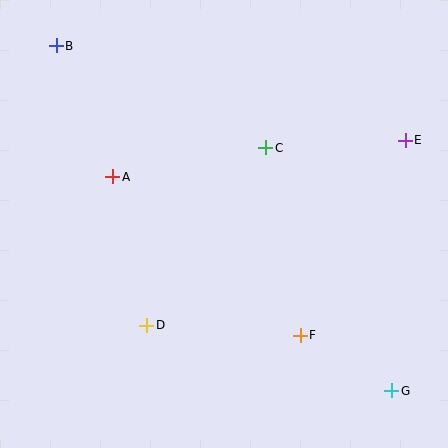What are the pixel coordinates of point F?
Point F is at (300, 335).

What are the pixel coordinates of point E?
Point E is at (405, 140).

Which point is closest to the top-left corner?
Point B is closest to the top-left corner.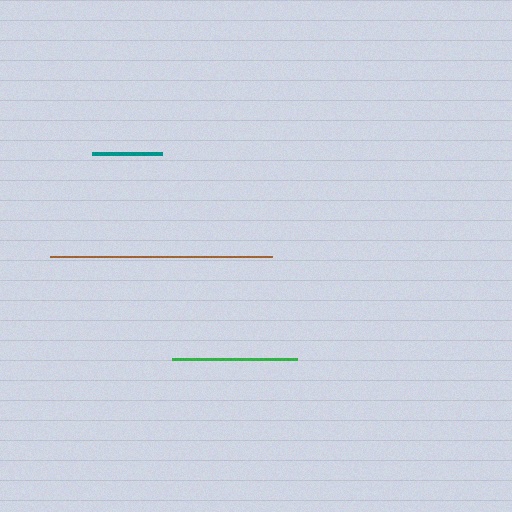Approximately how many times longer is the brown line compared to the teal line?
The brown line is approximately 3.2 times the length of the teal line.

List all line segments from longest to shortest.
From longest to shortest: brown, green, teal.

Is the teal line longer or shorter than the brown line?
The brown line is longer than the teal line.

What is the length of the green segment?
The green segment is approximately 125 pixels long.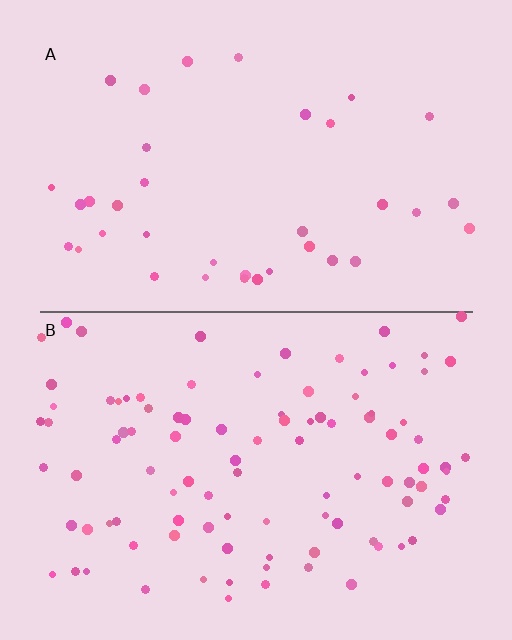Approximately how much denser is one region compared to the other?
Approximately 2.7× — region B over region A.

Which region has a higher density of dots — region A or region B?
B (the bottom).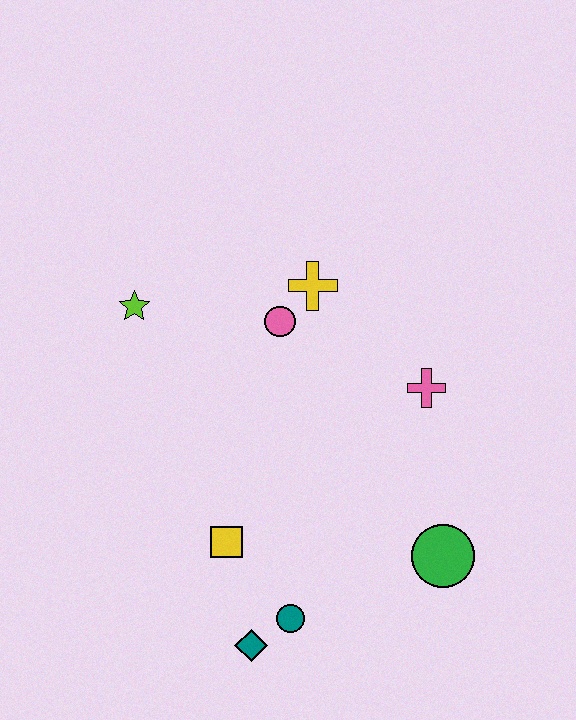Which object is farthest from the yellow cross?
The teal diamond is farthest from the yellow cross.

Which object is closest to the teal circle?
The teal diamond is closest to the teal circle.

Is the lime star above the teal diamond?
Yes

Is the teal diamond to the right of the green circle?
No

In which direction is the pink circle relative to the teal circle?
The pink circle is above the teal circle.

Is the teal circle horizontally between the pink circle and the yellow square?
No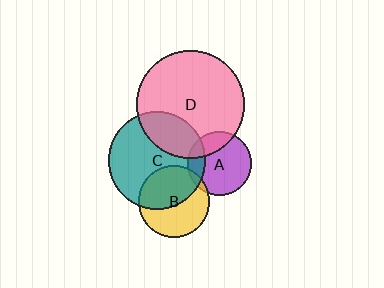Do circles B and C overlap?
Yes.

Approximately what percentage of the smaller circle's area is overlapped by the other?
Approximately 50%.